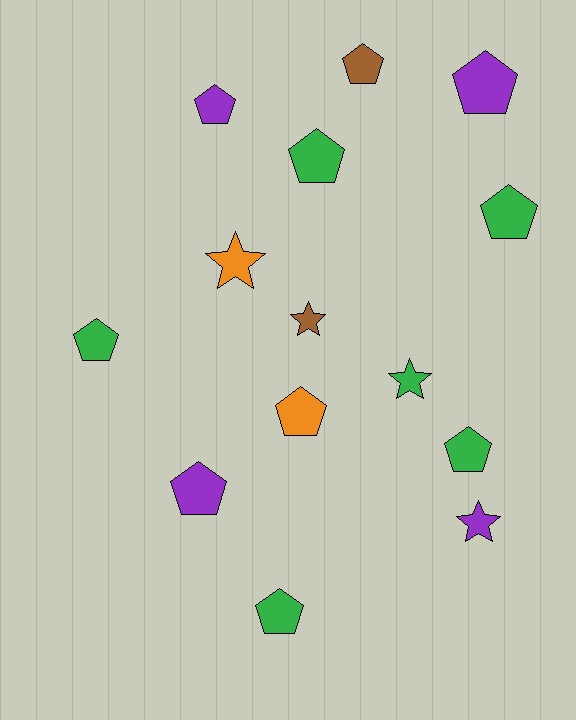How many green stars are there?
There is 1 green star.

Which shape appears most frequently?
Pentagon, with 10 objects.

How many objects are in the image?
There are 14 objects.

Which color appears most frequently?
Green, with 6 objects.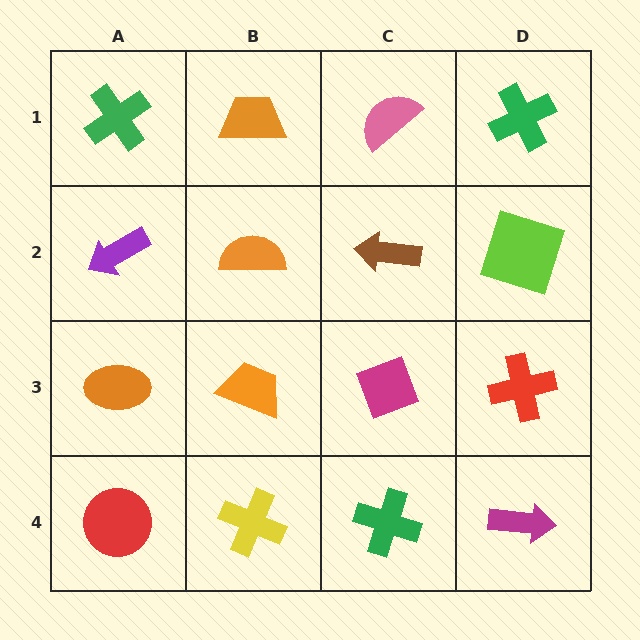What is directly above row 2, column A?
A green cross.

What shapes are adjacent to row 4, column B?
An orange trapezoid (row 3, column B), a red circle (row 4, column A), a green cross (row 4, column C).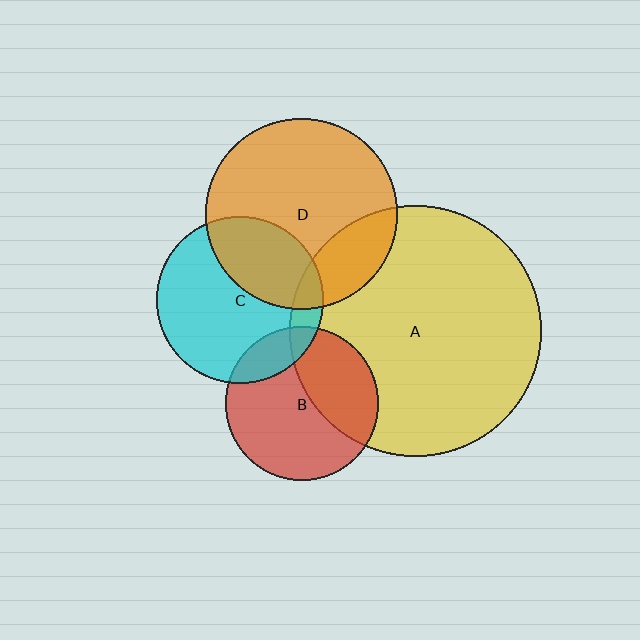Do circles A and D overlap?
Yes.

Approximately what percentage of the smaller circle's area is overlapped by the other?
Approximately 20%.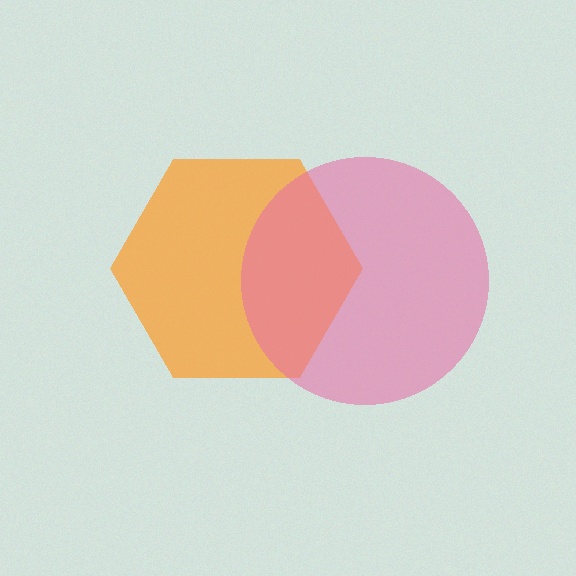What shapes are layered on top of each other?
The layered shapes are: an orange hexagon, a pink circle.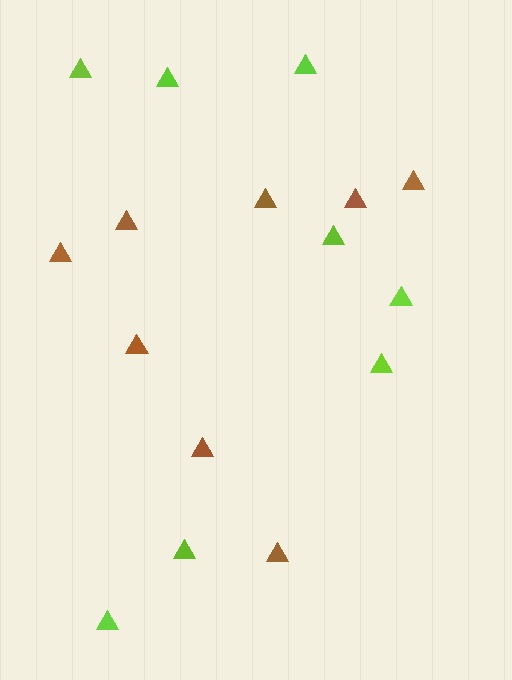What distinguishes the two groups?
There are 2 groups: one group of lime triangles (8) and one group of brown triangles (8).